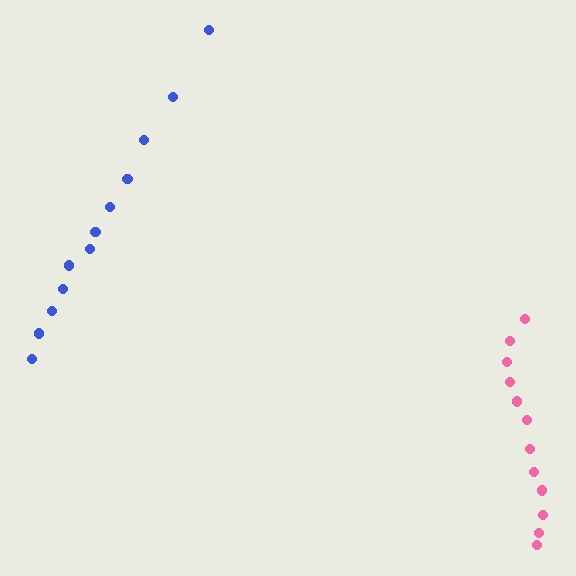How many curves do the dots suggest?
There are 2 distinct paths.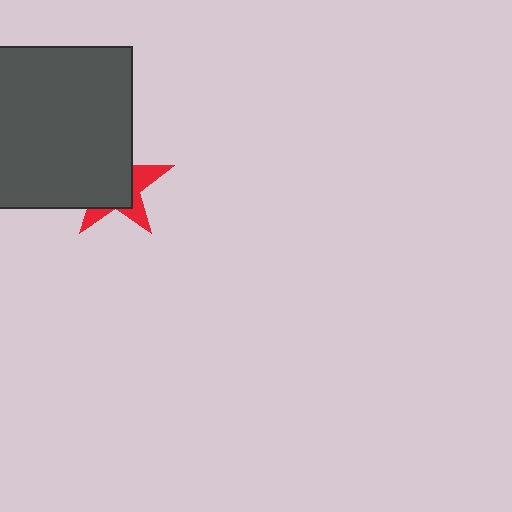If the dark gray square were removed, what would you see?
You would see the complete red star.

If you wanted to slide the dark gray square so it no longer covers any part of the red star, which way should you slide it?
Slide it toward the upper-left — that is the most direct way to separate the two shapes.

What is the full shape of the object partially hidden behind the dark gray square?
The partially hidden object is a red star.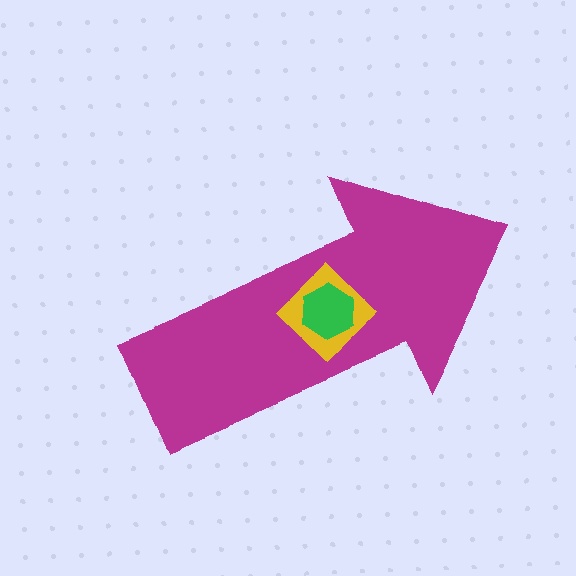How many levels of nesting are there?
3.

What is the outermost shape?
The magenta arrow.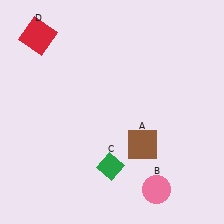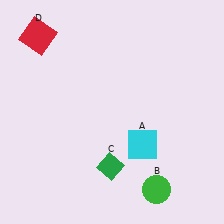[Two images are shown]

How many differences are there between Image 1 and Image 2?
There are 2 differences between the two images.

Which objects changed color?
A changed from brown to cyan. B changed from pink to green.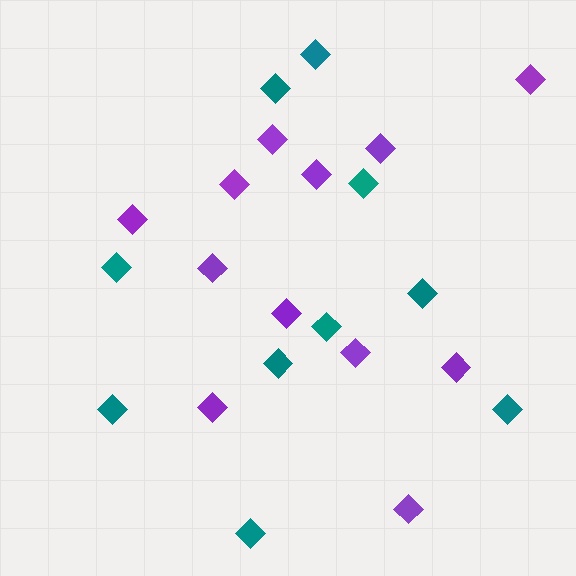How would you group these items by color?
There are 2 groups: one group of teal diamonds (10) and one group of purple diamonds (12).